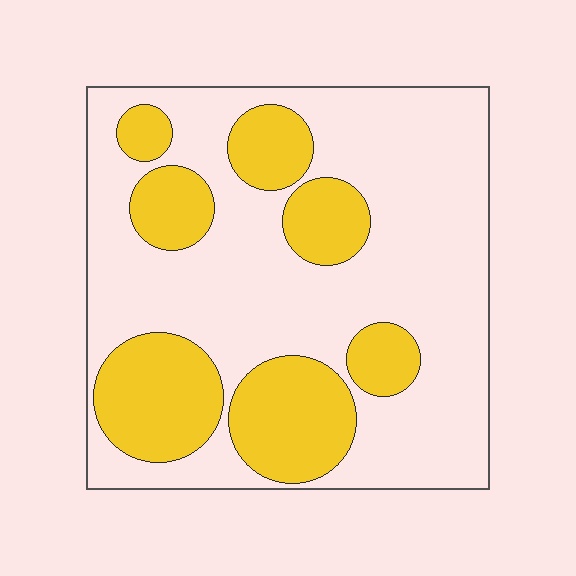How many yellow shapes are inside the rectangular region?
7.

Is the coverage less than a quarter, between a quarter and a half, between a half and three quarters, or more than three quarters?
Between a quarter and a half.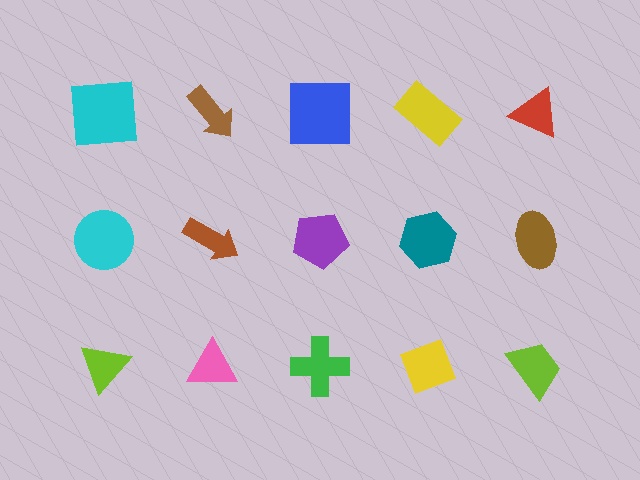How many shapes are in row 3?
5 shapes.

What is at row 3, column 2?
A pink triangle.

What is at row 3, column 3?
A green cross.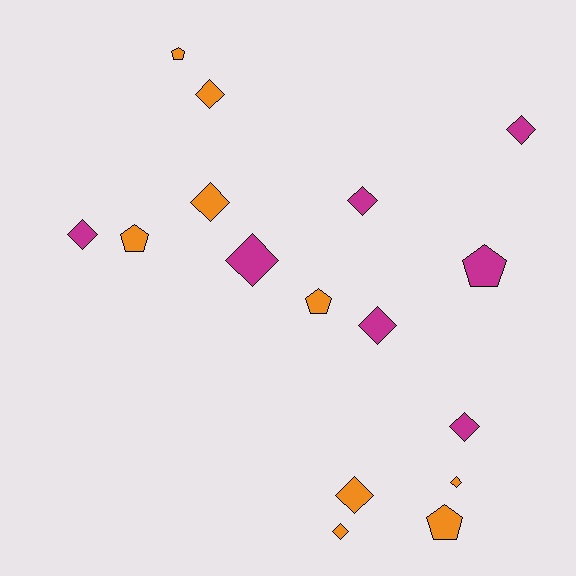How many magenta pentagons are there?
There is 1 magenta pentagon.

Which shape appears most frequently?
Diamond, with 11 objects.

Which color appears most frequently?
Orange, with 9 objects.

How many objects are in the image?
There are 16 objects.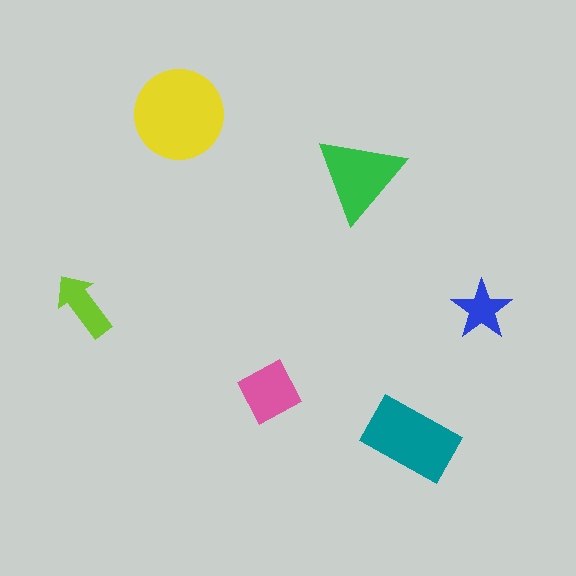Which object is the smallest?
The blue star.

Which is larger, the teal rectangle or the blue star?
The teal rectangle.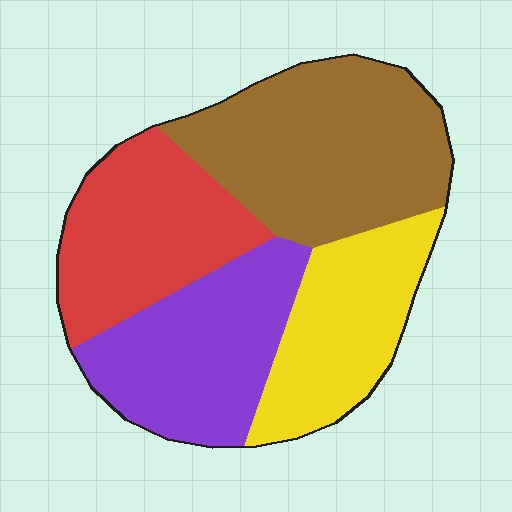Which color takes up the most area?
Brown, at roughly 30%.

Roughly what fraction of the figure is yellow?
Yellow covers 21% of the figure.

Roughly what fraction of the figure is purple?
Purple covers 24% of the figure.